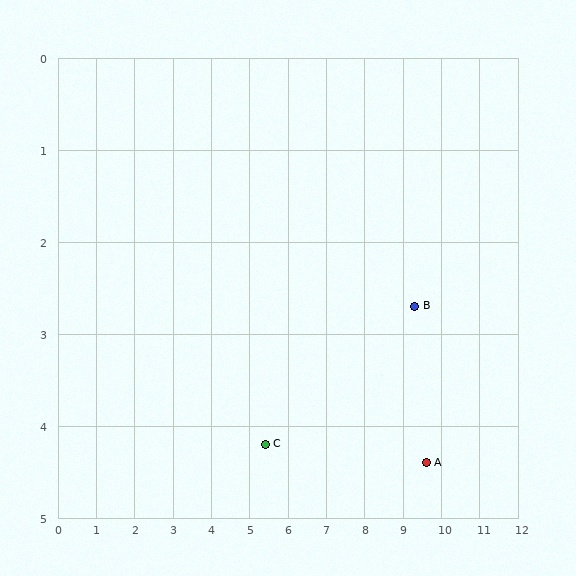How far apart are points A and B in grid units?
Points A and B are about 1.7 grid units apart.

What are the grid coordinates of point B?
Point B is at approximately (9.3, 2.7).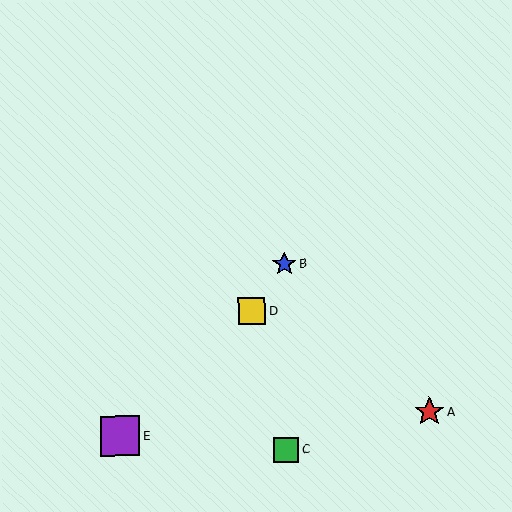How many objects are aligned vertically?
2 objects (B, C) are aligned vertically.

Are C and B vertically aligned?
Yes, both are at x≈286.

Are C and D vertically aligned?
No, C is at x≈286 and D is at x≈252.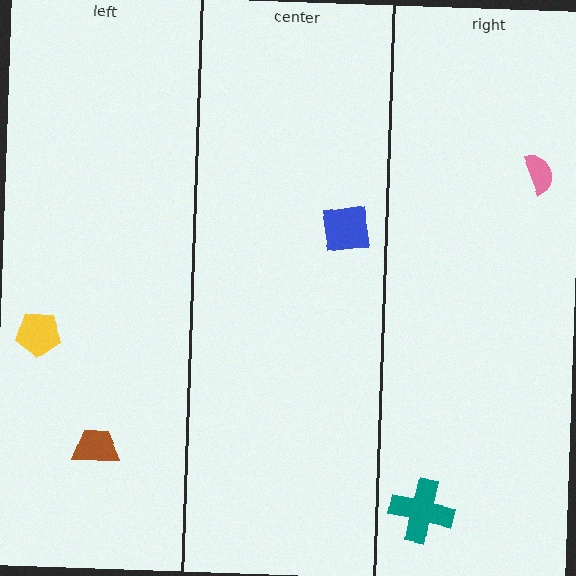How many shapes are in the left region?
2.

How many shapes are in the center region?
1.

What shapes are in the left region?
The brown trapezoid, the yellow pentagon.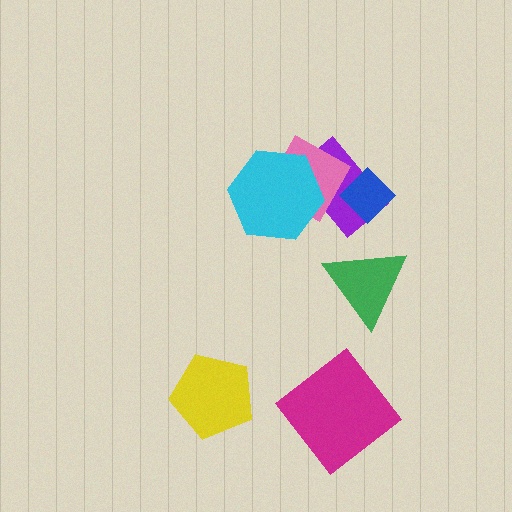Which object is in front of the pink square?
The cyan hexagon is in front of the pink square.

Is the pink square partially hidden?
Yes, it is partially covered by another shape.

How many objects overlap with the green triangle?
0 objects overlap with the green triangle.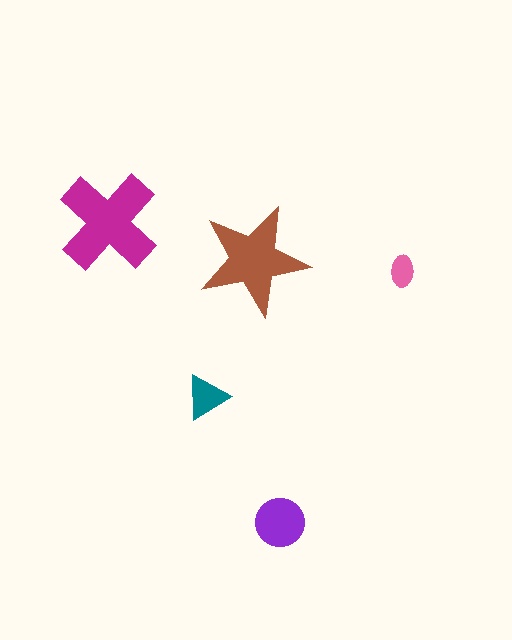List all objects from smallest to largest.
The pink ellipse, the teal triangle, the purple circle, the brown star, the magenta cross.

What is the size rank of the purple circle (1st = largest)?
3rd.